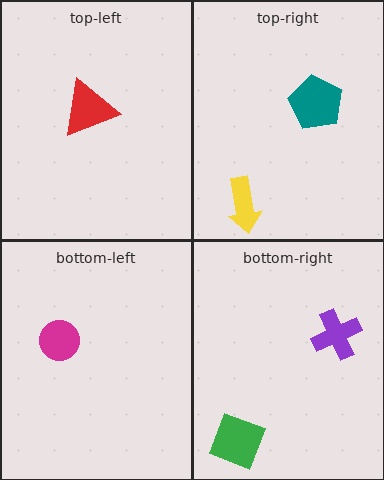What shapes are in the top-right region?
The teal pentagon, the yellow arrow.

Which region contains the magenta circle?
The bottom-left region.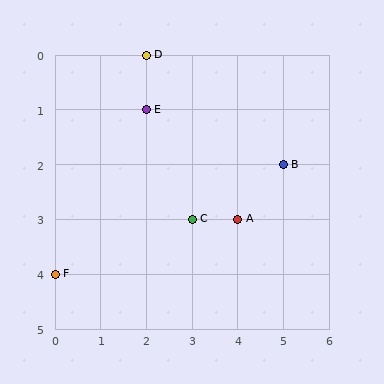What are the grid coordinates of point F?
Point F is at grid coordinates (0, 4).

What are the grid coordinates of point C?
Point C is at grid coordinates (3, 3).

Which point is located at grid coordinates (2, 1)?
Point E is at (2, 1).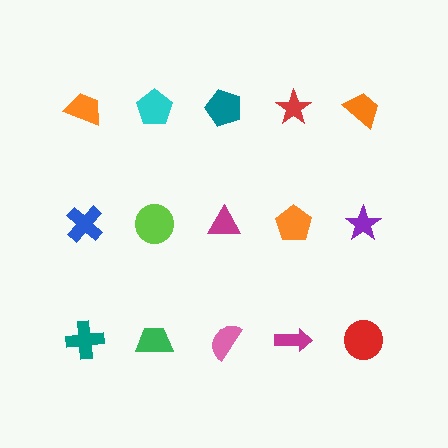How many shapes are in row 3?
5 shapes.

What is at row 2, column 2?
A lime circle.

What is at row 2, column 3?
A magenta triangle.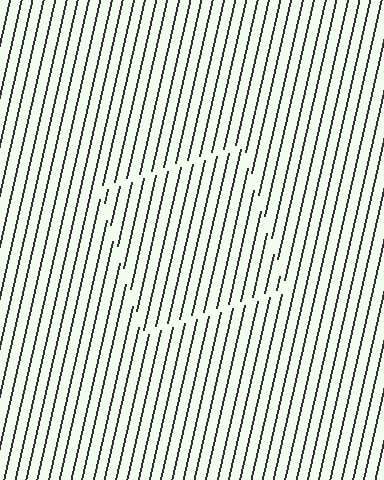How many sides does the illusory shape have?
4 sides — the line-ends trace a square.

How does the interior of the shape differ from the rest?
The interior of the shape contains the same grating, shifted by half a period — the contour is defined by the phase discontinuity where line-ends from the inner and outer gratings abut.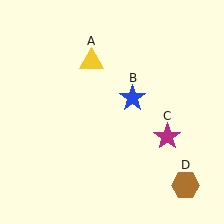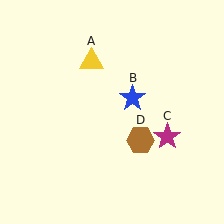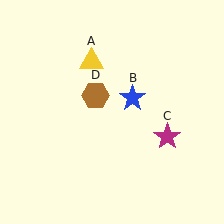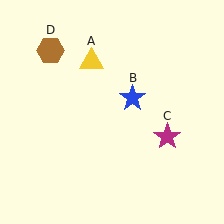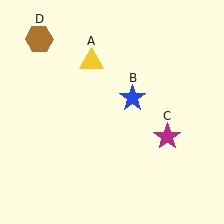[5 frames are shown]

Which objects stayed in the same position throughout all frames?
Yellow triangle (object A) and blue star (object B) and magenta star (object C) remained stationary.